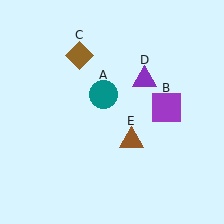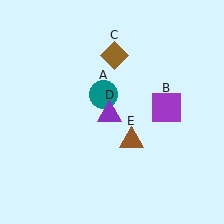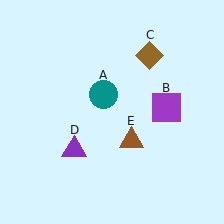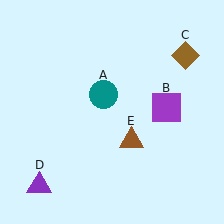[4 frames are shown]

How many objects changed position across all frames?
2 objects changed position: brown diamond (object C), purple triangle (object D).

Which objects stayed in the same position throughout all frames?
Teal circle (object A) and purple square (object B) and brown triangle (object E) remained stationary.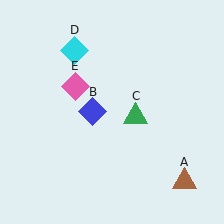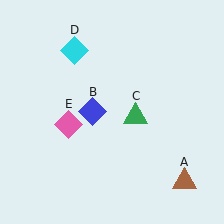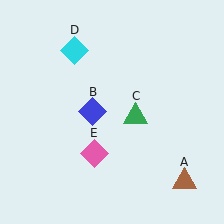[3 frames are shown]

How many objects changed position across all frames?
1 object changed position: pink diamond (object E).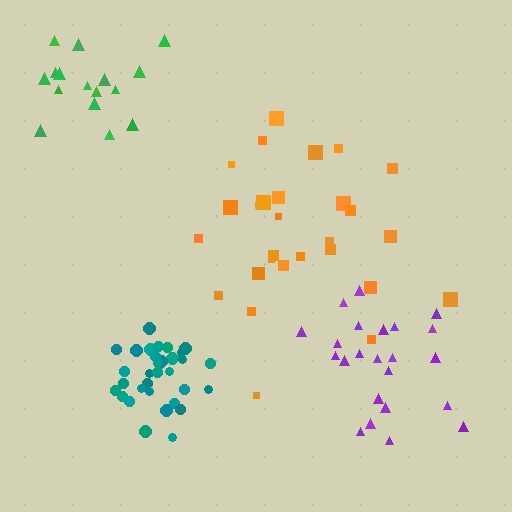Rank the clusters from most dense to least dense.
teal, purple, green, orange.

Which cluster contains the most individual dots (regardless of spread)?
Teal (33).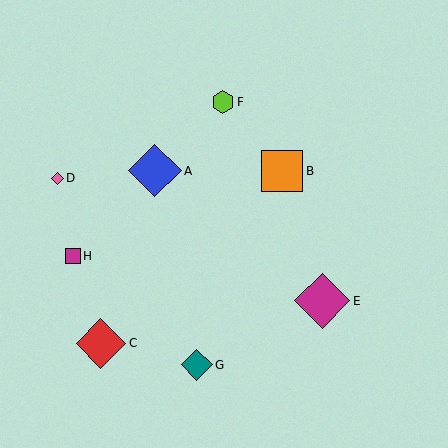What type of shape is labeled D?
Shape D is a pink diamond.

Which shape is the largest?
The magenta diamond (labeled E) is the largest.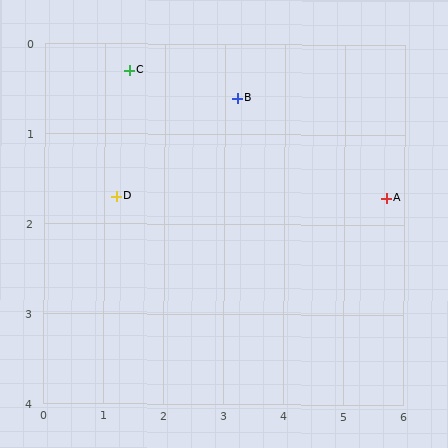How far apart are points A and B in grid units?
Points A and B are about 2.7 grid units apart.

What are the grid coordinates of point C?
Point C is at approximately (1.4, 0.3).